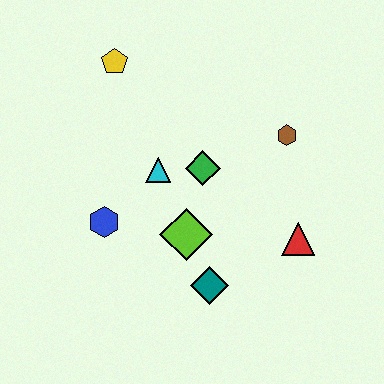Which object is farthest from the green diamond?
The yellow pentagon is farthest from the green diamond.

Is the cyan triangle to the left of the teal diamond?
Yes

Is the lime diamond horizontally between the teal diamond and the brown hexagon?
No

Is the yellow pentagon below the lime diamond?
No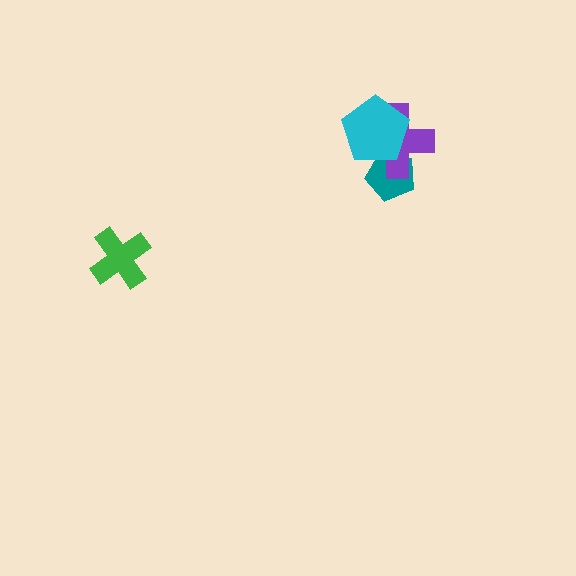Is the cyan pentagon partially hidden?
No, no other shape covers it.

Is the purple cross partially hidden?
Yes, it is partially covered by another shape.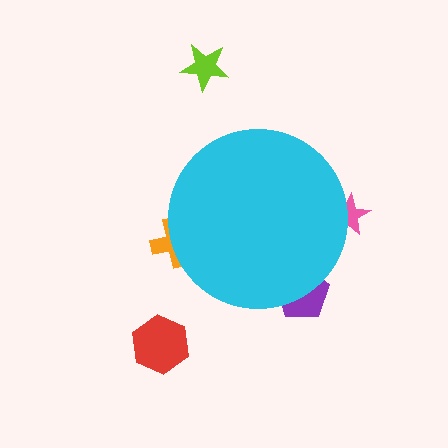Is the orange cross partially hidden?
Yes, the orange cross is partially hidden behind the cyan circle.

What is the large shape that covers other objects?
A cyan circle.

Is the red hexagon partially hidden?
No, the red hexagon is fully visible.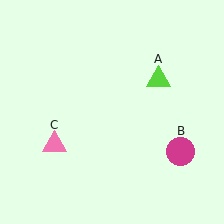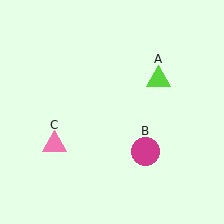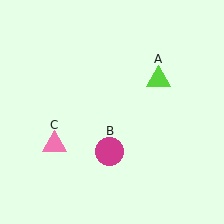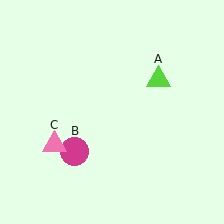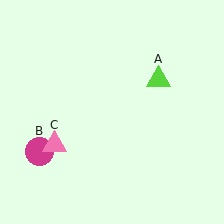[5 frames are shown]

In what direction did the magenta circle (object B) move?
The magenta circle (object B) moved left.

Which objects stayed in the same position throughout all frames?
Lime triangle (object A) and pink triangle (object C) remained stationary.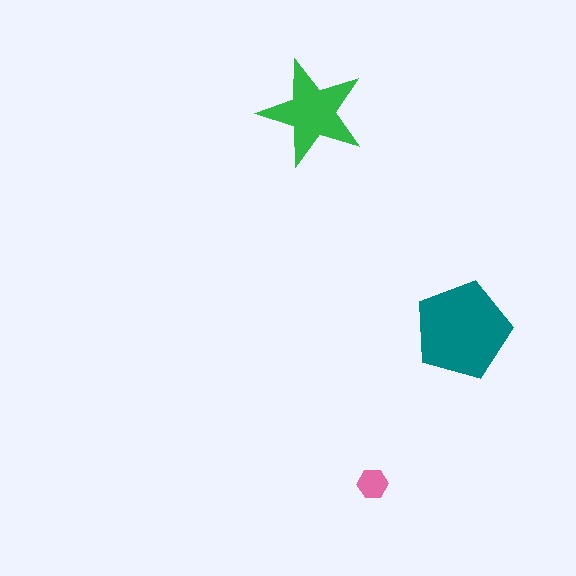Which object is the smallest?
The pink hexagon.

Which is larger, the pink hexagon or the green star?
The green star.